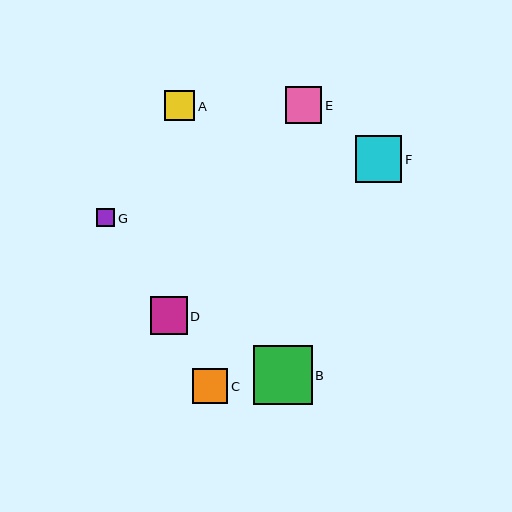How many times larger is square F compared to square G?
Square F is approximately 2.6 times the size of square G.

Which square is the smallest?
Square G is the smallest with a size of approximately 18 pixels.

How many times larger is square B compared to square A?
Square B is approximately 2.0 times the size of square A.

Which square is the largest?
Square B is the largest with a size of approximately 59 pixels.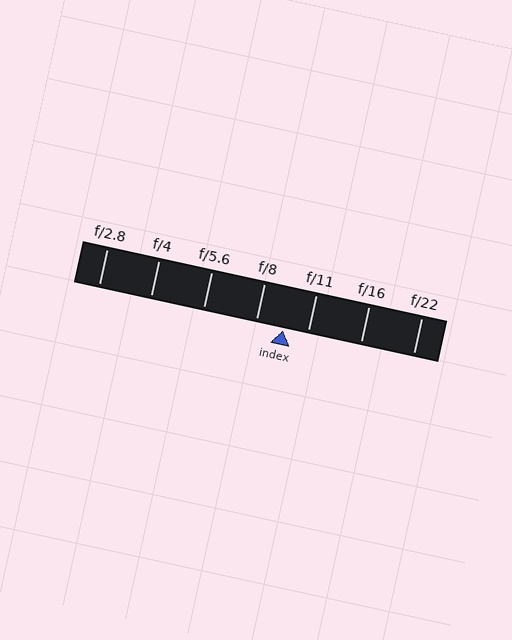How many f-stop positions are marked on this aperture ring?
There are 7 f-stop positions marked.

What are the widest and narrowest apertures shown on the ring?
The widest aperture shown is f/2.8 and the narrowest is f/22.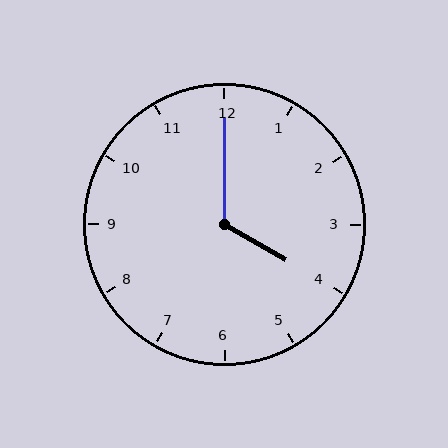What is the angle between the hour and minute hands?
Approximately 120 degrees.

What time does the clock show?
4:00.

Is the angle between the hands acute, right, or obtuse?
It is obtuse.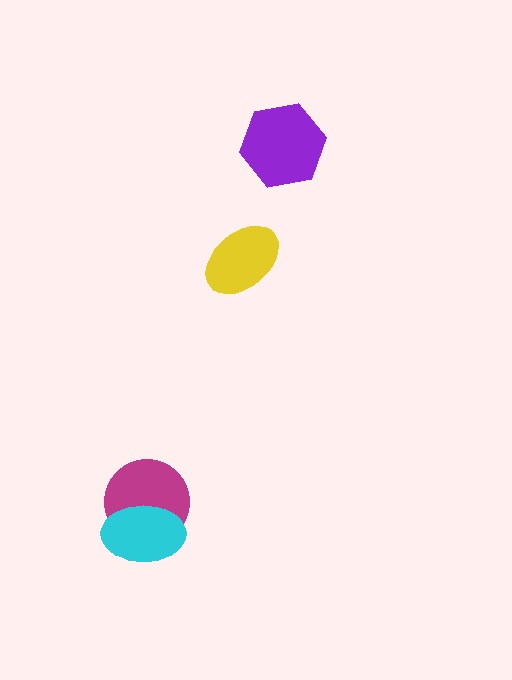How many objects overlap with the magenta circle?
1 object overlaps with the magenta circle.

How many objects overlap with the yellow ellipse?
0 objects overlap with the yellow ellipse.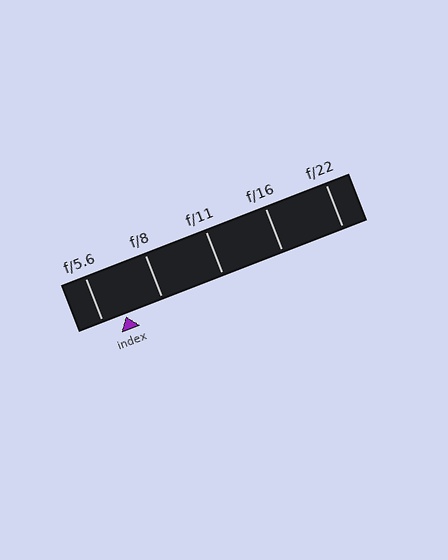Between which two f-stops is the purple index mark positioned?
The index mark is between f/5.6 and f/8.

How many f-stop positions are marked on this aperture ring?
There are 5 f-stop positions marked.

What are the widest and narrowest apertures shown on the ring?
The widest aperture shown is f/5.6 and the narrowest is f/22.